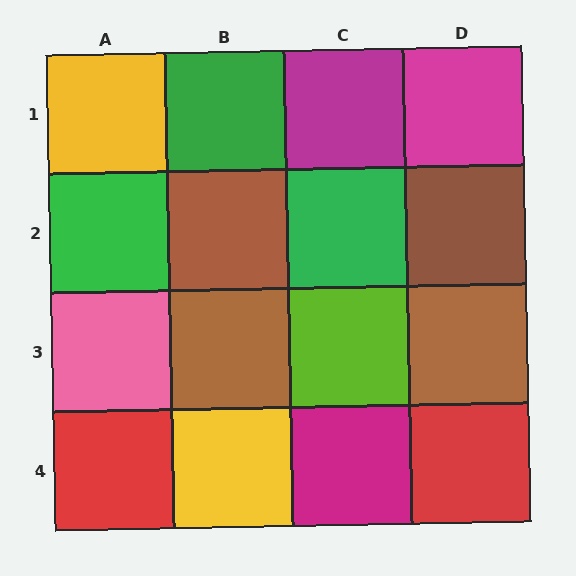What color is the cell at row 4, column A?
Red.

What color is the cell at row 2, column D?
Brown.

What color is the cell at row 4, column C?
Magenta.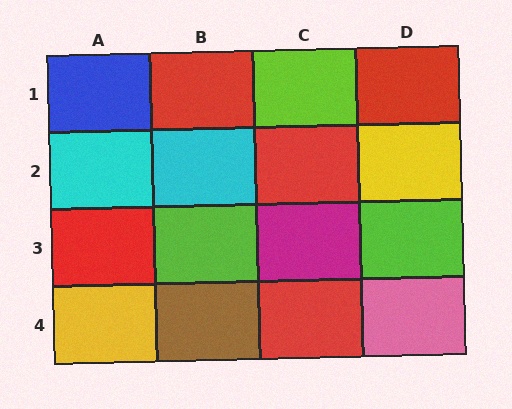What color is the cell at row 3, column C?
Magenta.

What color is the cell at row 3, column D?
Lime.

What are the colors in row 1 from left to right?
Blue, red, lime, red.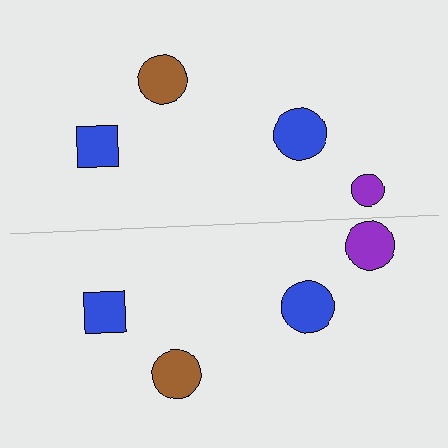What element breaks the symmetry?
The purple circle on the bottom side has a different size than its mirror counterpart.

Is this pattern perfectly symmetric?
No, the pattern is not perfectly symmetric. The purple circle on the bottom side has a different size than its mirror counterpart.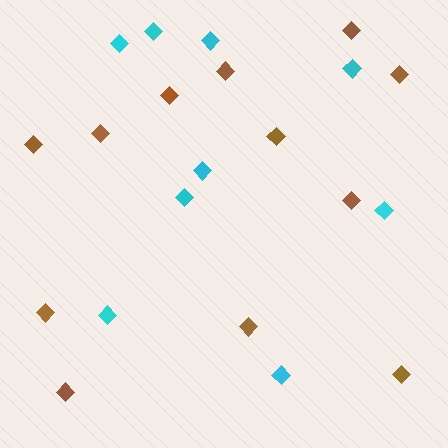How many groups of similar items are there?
There are 2 groups: one group of cyan diamonds (9) and one group of brown diamonds (12).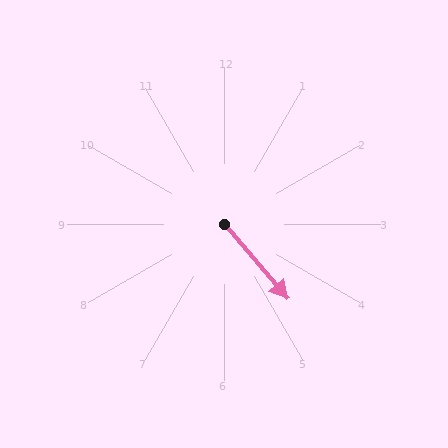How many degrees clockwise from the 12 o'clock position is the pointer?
Approximately 140 degrees.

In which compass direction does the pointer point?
Southeast.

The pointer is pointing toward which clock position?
Roughly 5 o'clock.